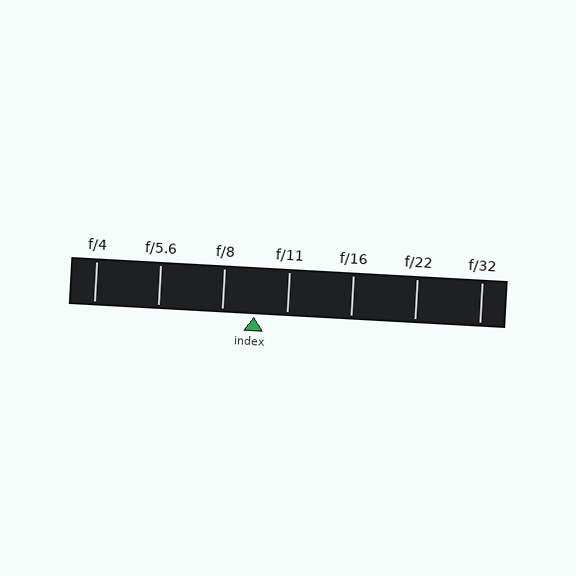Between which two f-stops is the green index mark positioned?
The index mark is between f/8 and f/11.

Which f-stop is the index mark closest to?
The index mark is closest to f/8.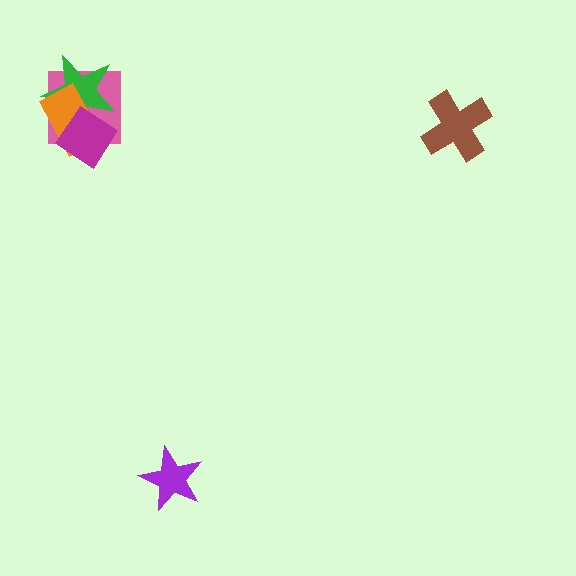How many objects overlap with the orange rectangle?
3 objects overlap with the orange rectangle.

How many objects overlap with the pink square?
3 objects overlap with the pink square.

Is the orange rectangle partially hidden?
Yes, it is partially covered by another shape.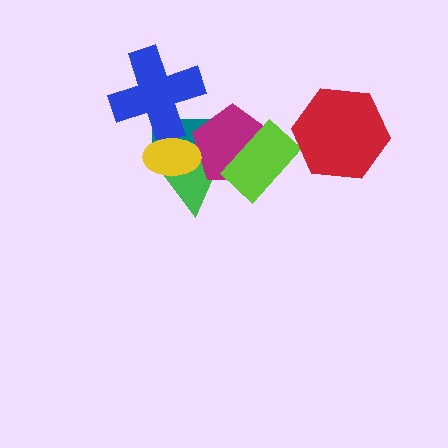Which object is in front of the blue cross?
The yellow ellipse is in front of the blue cross.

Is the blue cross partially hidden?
Yes, it is partially covered by another shape.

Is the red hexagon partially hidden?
No, no other shape covers it.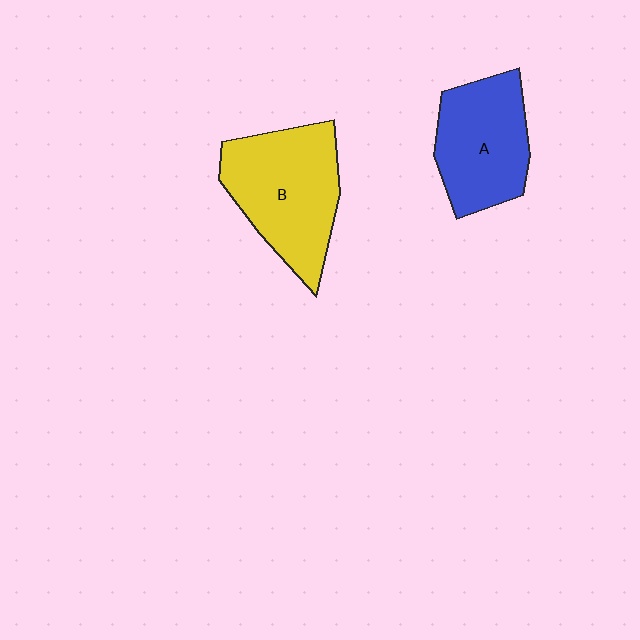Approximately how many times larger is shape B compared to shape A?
Approximately 1.2 times.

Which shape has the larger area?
Shape B (yellow).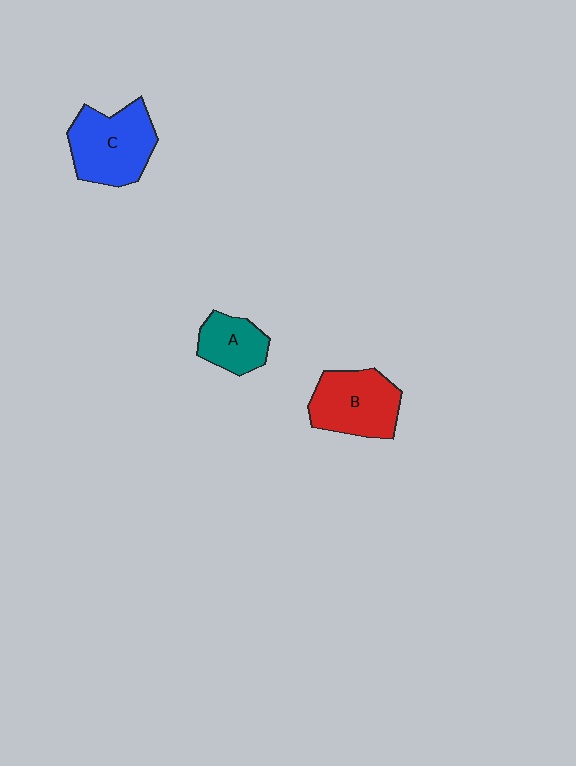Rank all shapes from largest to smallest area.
From largest to smallest: C (blue), B (red), A (teal).